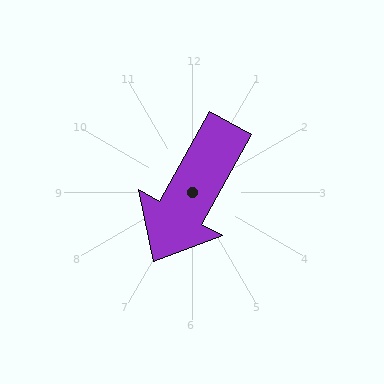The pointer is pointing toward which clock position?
Roughly 7 o'clock.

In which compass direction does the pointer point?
Southwest.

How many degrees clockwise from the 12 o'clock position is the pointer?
Approximately 209 degrees.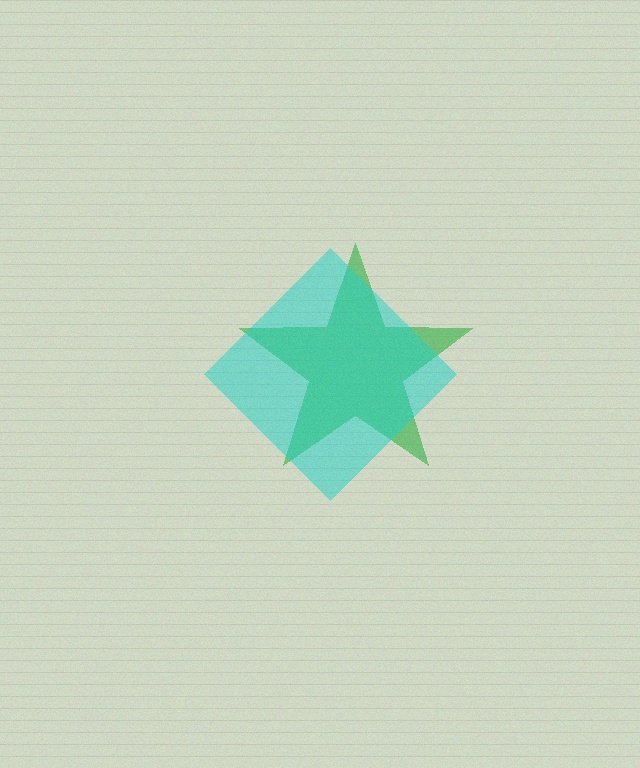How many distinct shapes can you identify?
There are 2 distinct shapes: a green star, a cyan diamond.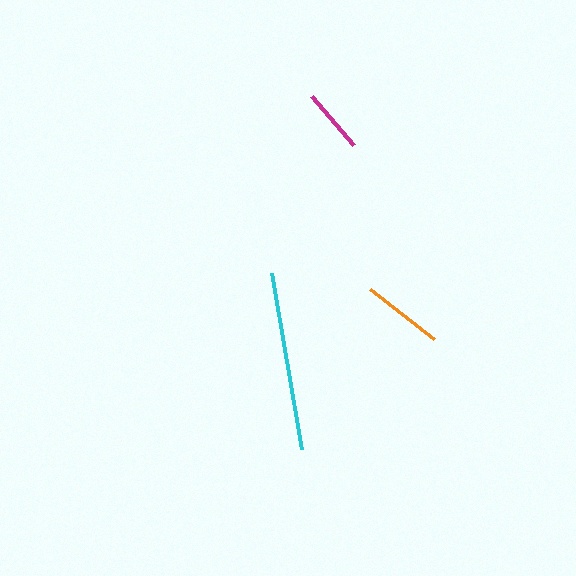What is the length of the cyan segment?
The cyan segment is approximately 178 pixels long.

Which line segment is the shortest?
The magenta line is the shortest at approximately 65 pixels.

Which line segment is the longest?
The cyan line is the longest at approximately 178 pixels.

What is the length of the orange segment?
The orange segment is approximately 81 pixels long.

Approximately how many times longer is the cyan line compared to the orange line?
The cyan line is approximately 2.2 times the length of the orange line.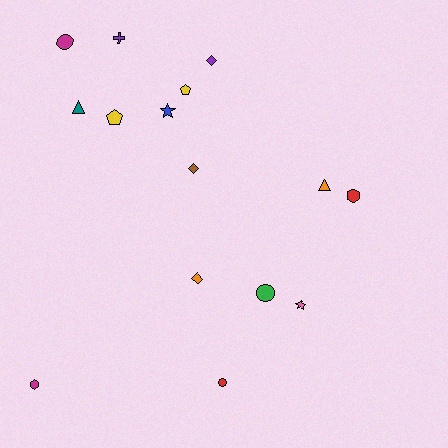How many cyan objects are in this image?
There are no cyan objects.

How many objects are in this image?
There are 15 objects.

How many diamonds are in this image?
There are 3 diamonds.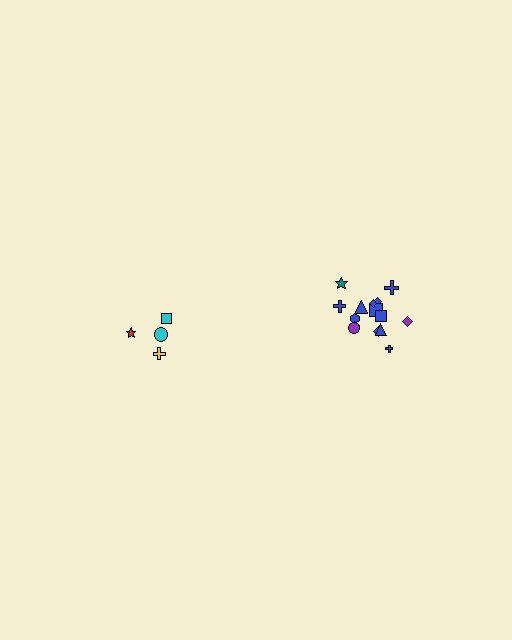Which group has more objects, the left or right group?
The right group.